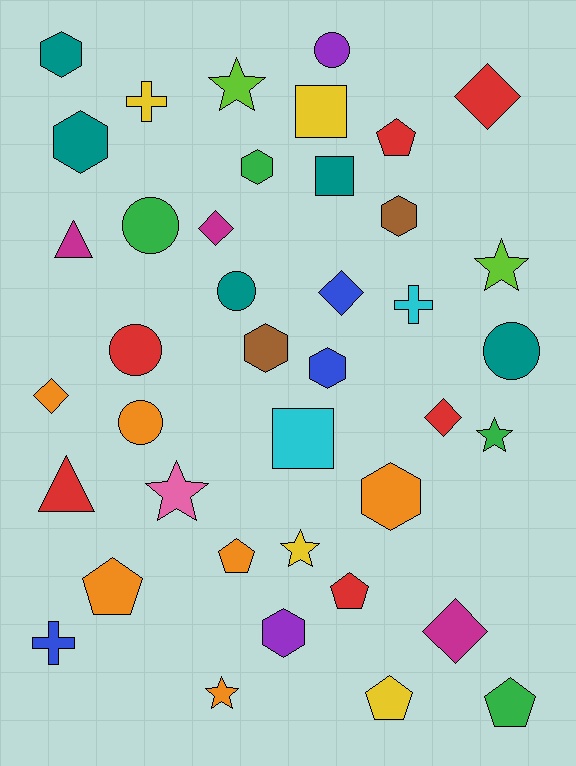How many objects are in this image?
There are 40 objects.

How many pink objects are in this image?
There is 1 pink object.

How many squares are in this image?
There are 3 squares.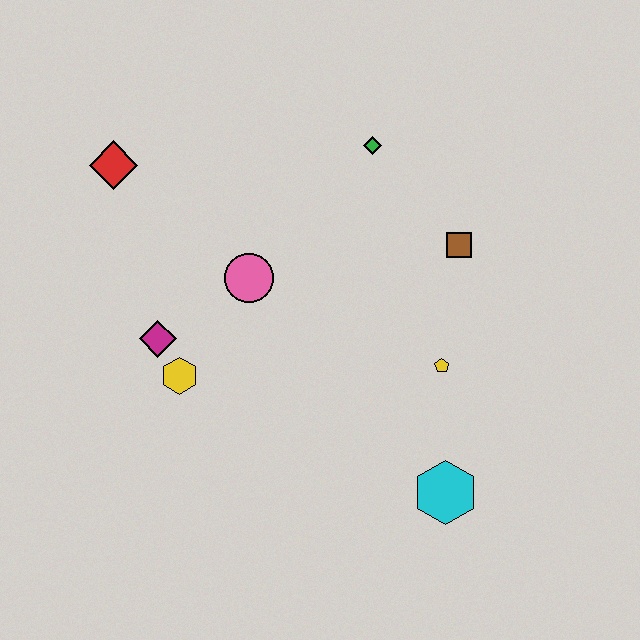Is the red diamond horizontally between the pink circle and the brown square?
No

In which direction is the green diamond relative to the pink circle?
The green diamond is above the pink circle.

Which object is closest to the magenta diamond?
The yellow hexagon is closest to the magenta diamond.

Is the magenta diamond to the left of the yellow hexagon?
Yes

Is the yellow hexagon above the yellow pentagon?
No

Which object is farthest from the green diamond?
The cyan hexagon is farthest from the green diamond.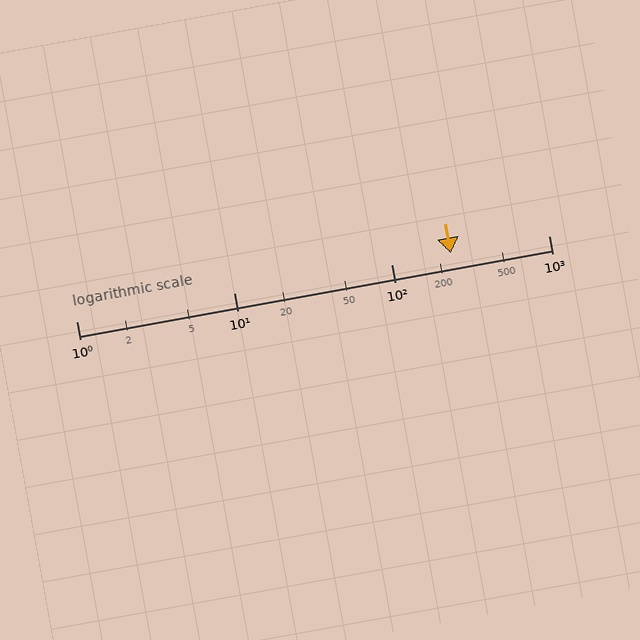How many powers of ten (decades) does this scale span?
The scale spans 3 decades, from 1 to 1000.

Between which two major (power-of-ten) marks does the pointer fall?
The pointer is between 100 and 1000.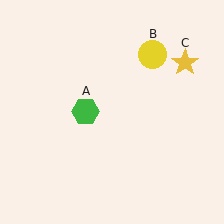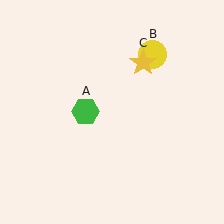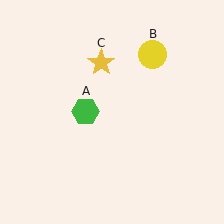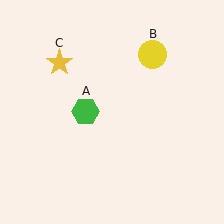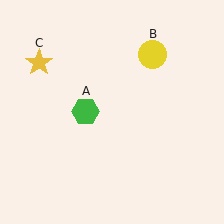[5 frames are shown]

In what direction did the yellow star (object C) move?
The yellow star (object C) moved left.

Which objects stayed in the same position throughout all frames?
Green hexagon (object A) and yellow circle (object B) remained stationary.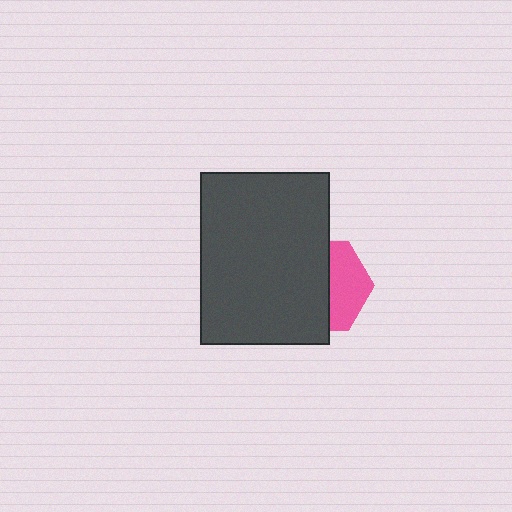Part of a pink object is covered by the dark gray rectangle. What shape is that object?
It is a hexagon.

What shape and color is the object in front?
The object in front is a dark gray rectangle.